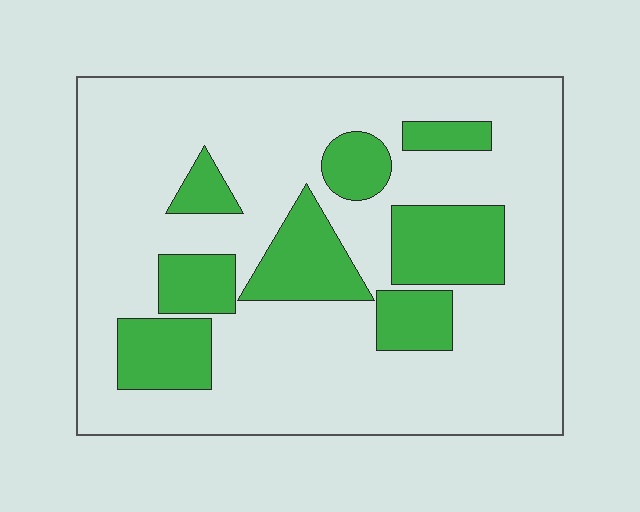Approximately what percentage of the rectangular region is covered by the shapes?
Approximately 25%.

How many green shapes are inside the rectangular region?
8.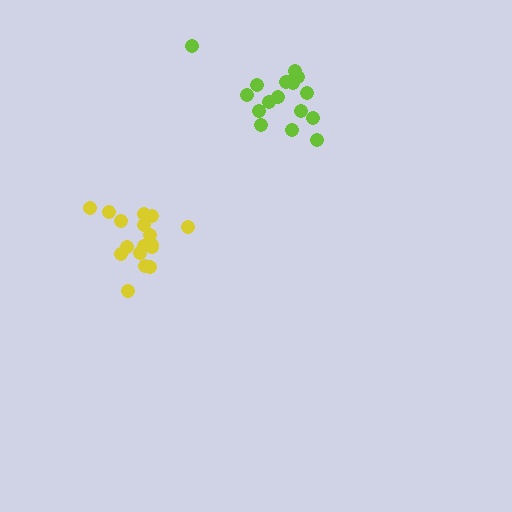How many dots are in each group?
Group 1: 17 dots, Group 2: 17 dots (34 total).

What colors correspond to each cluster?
The clusters are colored: lime, yellow.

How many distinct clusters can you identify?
There are 2 distinct clusters.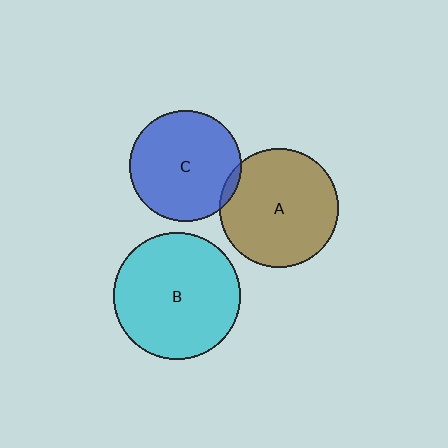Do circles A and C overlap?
Yes.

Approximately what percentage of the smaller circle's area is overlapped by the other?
Approximately 5%.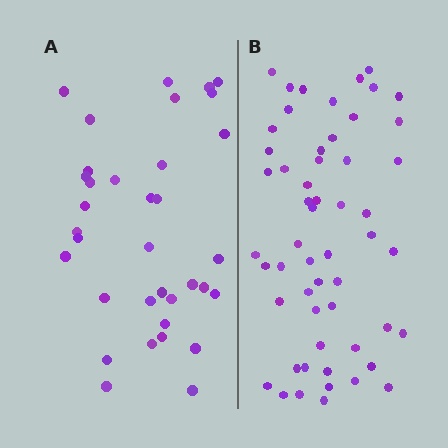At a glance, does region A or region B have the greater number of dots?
Region B (the right region) has more dots.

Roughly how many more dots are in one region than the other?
Region B has approximately 20 more dots than region A.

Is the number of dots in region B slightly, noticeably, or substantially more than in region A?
Region B has substantially more. The ratio is roughly 1.6 to 1.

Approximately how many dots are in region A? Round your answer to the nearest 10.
About 40 dots. (The exact count is 35, which rounds to 40.)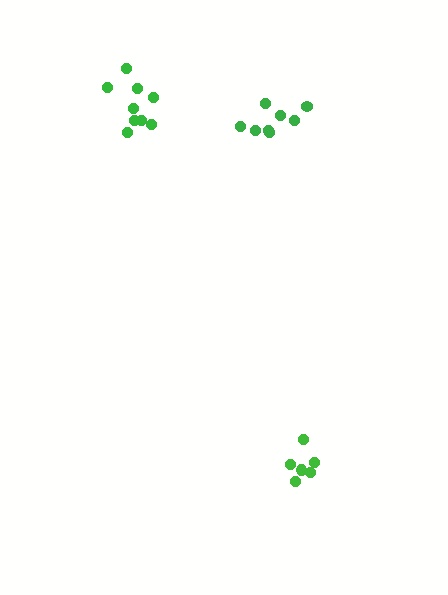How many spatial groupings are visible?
There are 3 spatial groupings.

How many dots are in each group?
Group 1: 8 dots, Group 2: 6 dots, Group 3: 9 dots (23 total).